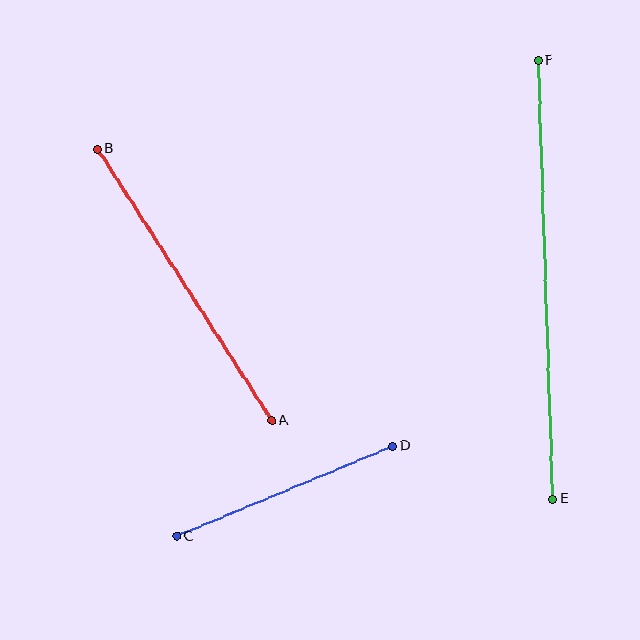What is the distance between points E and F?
The distance is approximately 439 pixels.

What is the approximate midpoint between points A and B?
The midpoint is at approximately (185, 285) pixels.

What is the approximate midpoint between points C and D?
The midpoint is at approximately (285, 491) pixels.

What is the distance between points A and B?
The distance is approximately 323 pixels.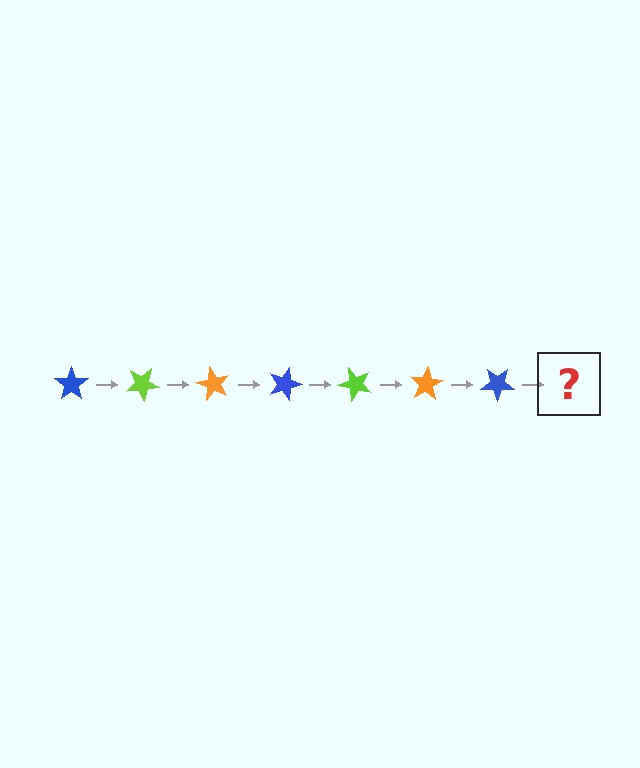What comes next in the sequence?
The next element should be a lime star, rotated 210 degrees from the start.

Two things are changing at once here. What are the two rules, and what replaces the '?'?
The two rules are that it rotates 30 degrees each step and the color cycles through blue, lime, and orange. The '?' should be a lime star, rotated 210 degrees from the start.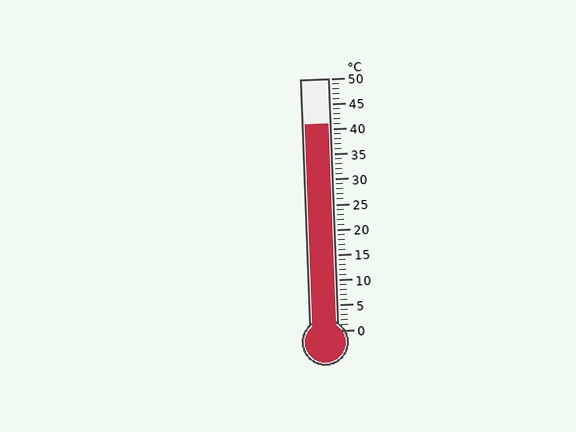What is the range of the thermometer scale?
The thermometer scale ranges from 0°C to 50°C.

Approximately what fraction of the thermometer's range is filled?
The thermometer is filled to approximately 80% of its range.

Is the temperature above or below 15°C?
The temperature is above 15°C.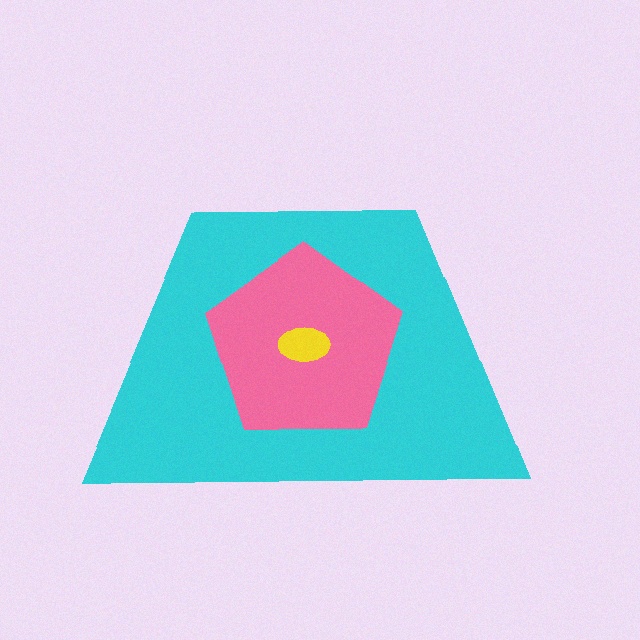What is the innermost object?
The yellow ellipse.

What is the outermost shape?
The cyan trapezoid.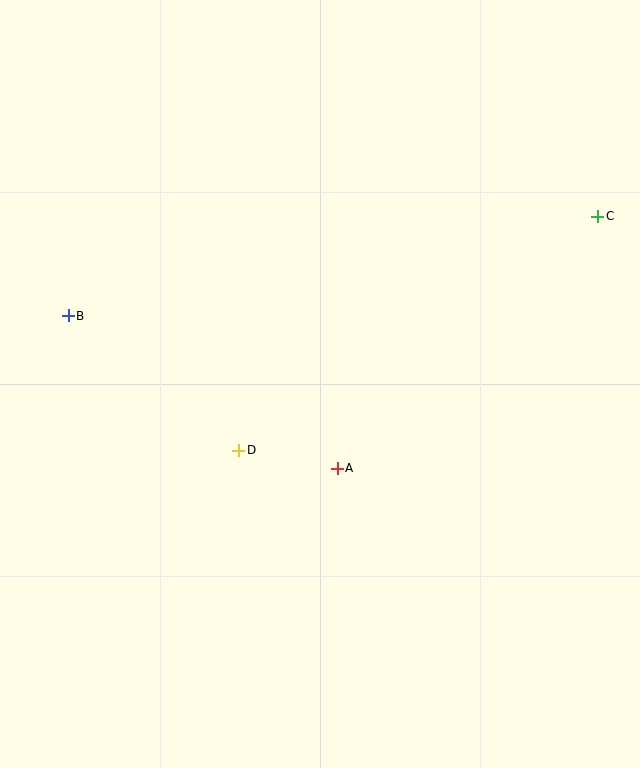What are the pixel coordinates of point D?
Point D is at (239, 450).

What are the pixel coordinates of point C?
Point C is at (598, 216).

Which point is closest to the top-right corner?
Point C is closest to the top-right corner.